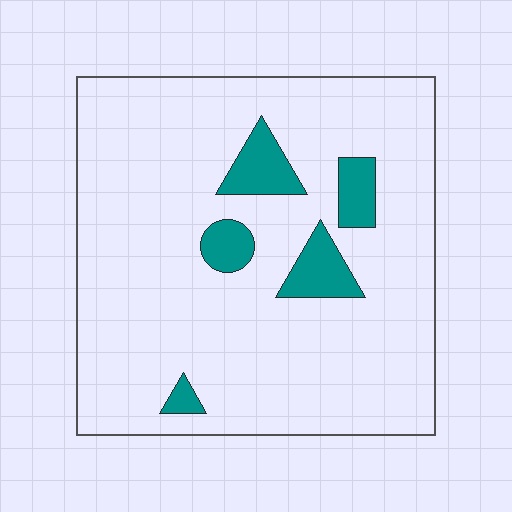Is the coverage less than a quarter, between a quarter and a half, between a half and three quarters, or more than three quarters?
Less than a quarter.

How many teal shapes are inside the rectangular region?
5.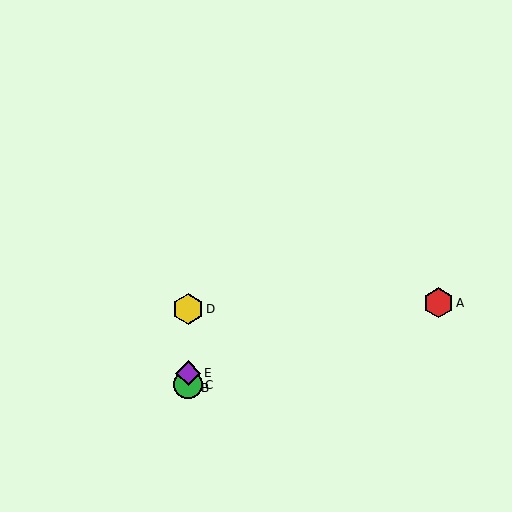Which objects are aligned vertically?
Objects B, C, D, E are aligned vertically.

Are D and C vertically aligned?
Yes, both are at x≈188.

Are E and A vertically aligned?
No, E is at x≈188 and A is at x≈438.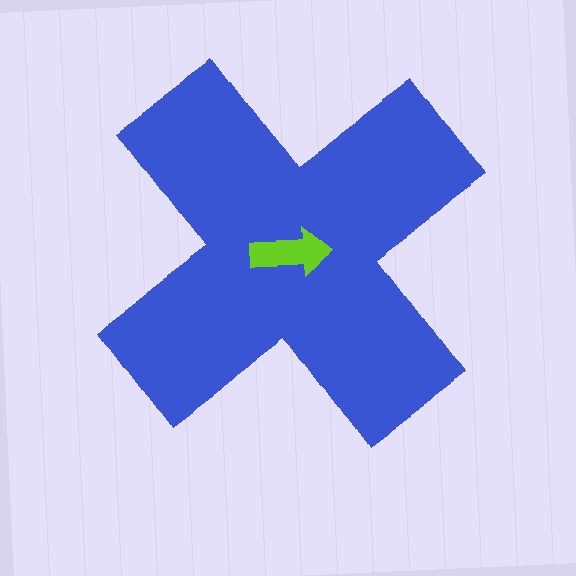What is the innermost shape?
The lime arrow.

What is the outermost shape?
The blue cross.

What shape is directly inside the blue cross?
The lime arrow.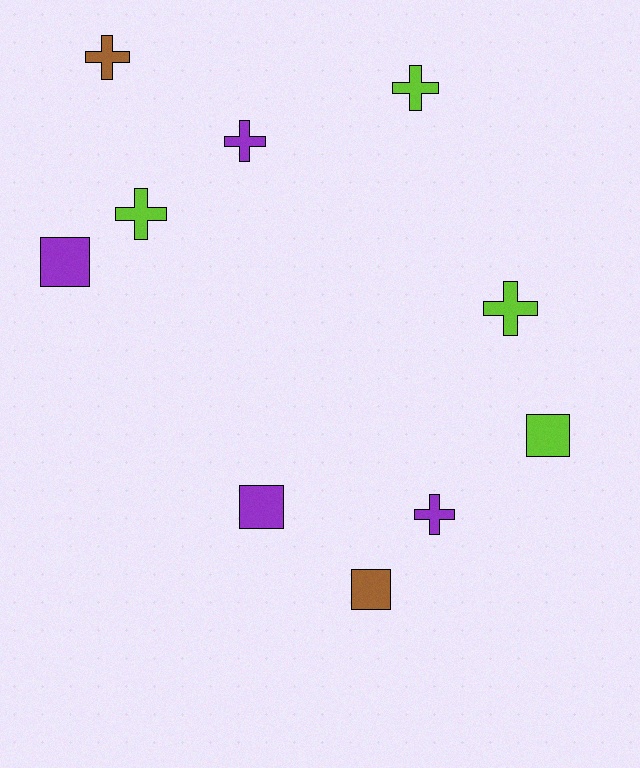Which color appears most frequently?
Purple, with 4 objects.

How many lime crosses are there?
There are 3 lime crosses.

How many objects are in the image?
There are 10 objects.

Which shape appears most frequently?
Cross, with 6 objects.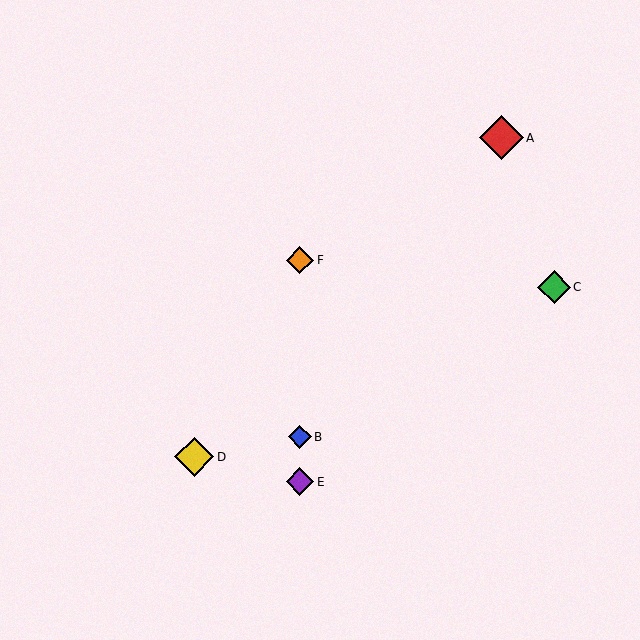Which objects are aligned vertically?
Objects B, E, F are aligned vertically.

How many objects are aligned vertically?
3 objects (B, E, F) are aligned vertically.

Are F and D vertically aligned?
No, F is at x≈300 and D is at x≈194.